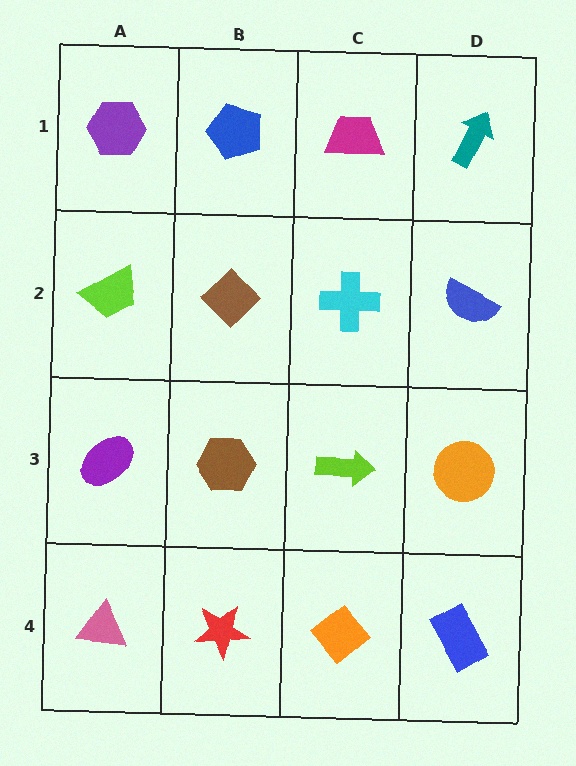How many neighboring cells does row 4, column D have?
2.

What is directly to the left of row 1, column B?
A purple hexagon.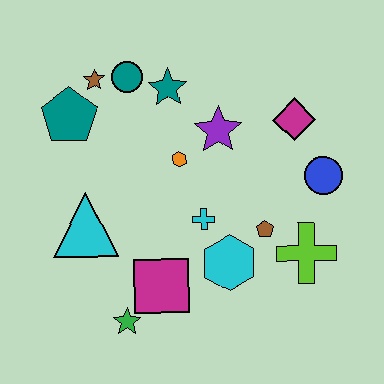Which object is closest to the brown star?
The teal circle is closest to the brown star.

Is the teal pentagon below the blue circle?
No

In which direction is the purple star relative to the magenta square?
The purple star is above the magenta square.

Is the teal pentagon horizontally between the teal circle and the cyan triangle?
No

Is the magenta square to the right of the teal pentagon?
Yes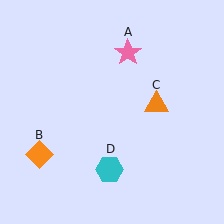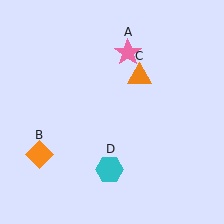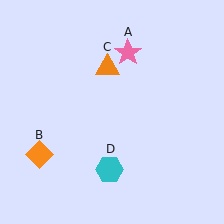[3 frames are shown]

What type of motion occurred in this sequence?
The orange triangle (object C) rotated counterclockwise around the center of the scene.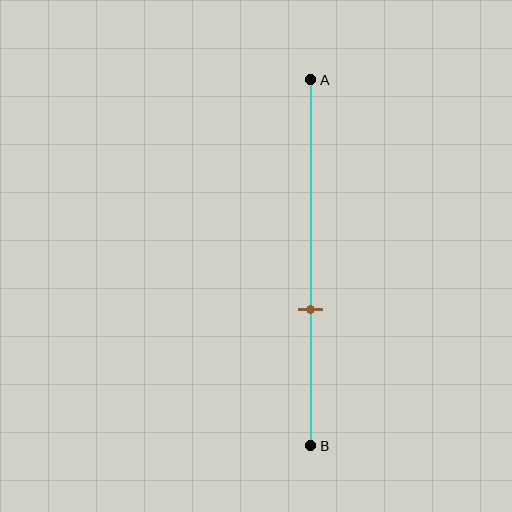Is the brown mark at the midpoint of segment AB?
No, the mark is at about 65% from A, not at the 50% midpoint.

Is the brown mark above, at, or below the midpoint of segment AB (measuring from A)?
The brown mark is below the midpoint of segment AB.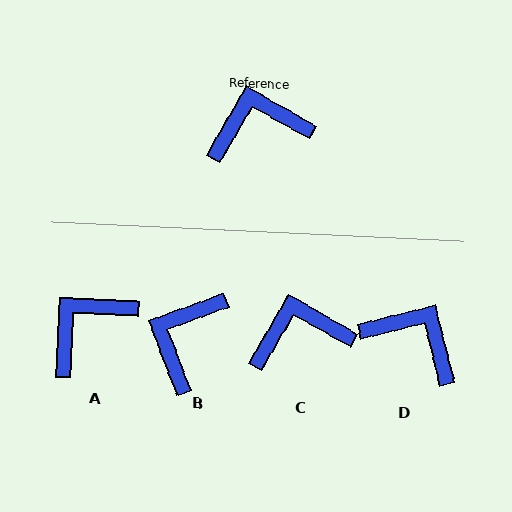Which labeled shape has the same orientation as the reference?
C.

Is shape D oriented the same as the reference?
No, it is off by about 46 degrees.